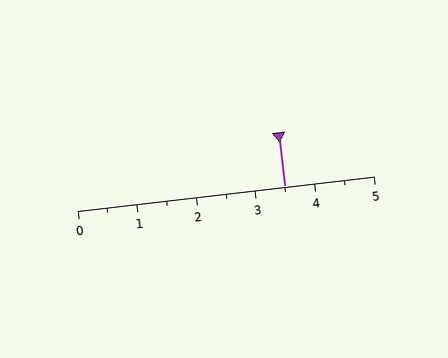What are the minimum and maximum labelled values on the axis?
The axis runs from 0 to 5.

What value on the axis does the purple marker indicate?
The marker indicates approximately 3.5.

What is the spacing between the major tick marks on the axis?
The major ticks are spaced 1 apart.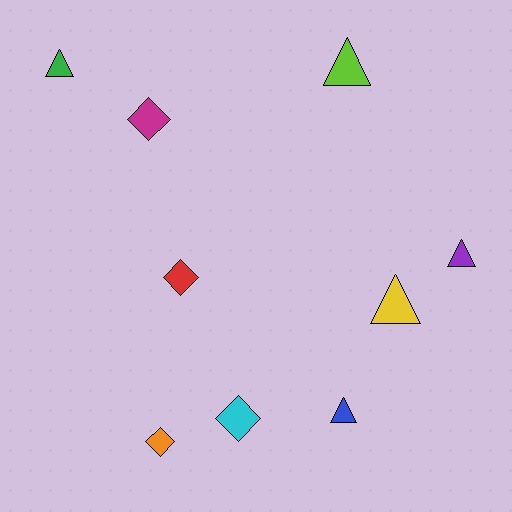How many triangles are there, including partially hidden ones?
There are 5 triangles.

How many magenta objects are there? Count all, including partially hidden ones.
There is 1 magenta object.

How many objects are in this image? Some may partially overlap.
There are 9 objects.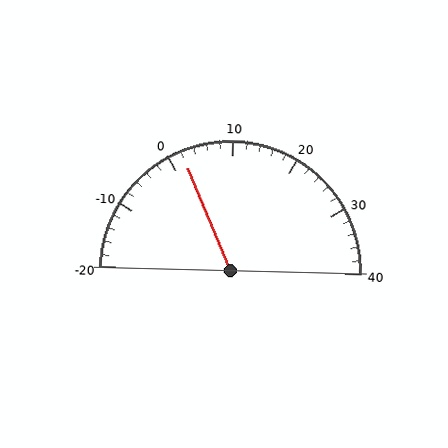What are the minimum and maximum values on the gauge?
The gauge ranges from -20 to 40.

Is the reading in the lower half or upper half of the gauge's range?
The reading is in the lower half of the range (-20 to 40).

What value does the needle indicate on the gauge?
The needle indicates approximately 2.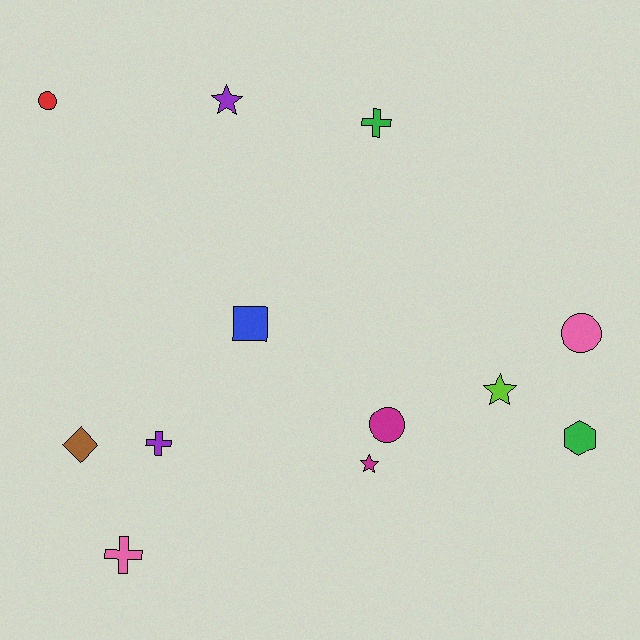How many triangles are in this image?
There are no triangles.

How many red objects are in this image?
There is 1 red object.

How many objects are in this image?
There are 12 objects.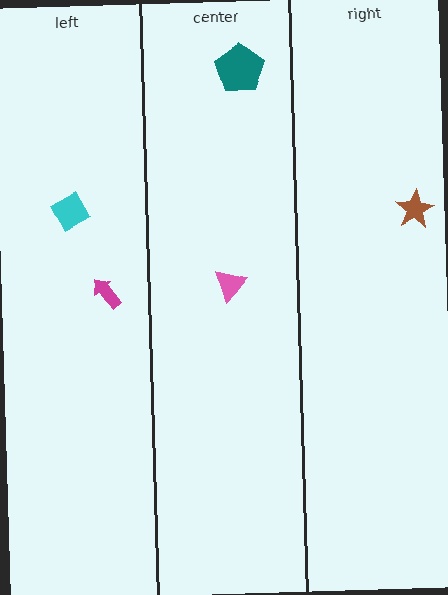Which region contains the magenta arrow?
The left region.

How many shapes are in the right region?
1.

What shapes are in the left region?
The magenta arrow, the cyan diamond.